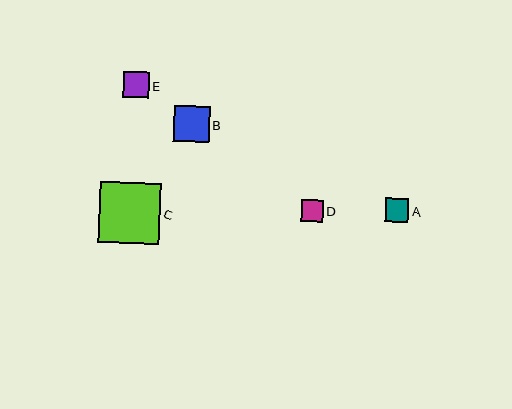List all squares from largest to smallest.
From largest to smallest: C, B, E, A, D.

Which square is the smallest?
Square D is the smallest with a size of approximately 22 pixels.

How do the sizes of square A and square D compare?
Square A and square D are approximately the same size.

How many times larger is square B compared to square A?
Square B is approximately 1.5 times the size of square A.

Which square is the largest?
Square C is the largest with a size of approximately 62 pixels.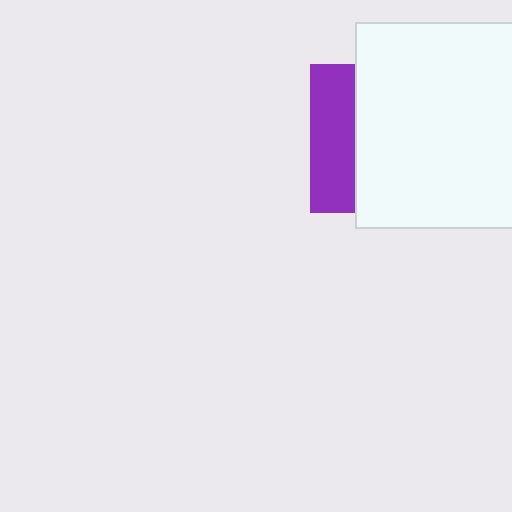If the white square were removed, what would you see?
You would see the complete purple square.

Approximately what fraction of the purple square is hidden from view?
Roughly 69% of the purple square is hidden behind the white square.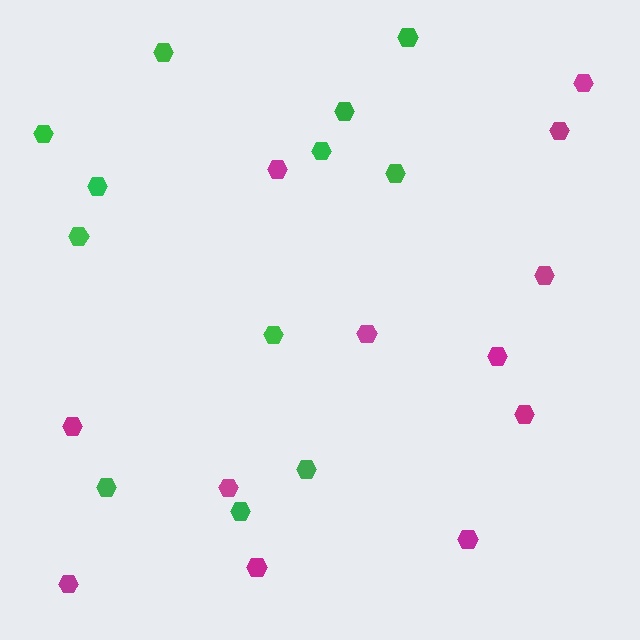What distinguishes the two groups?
There are 2 groups: one group of magenta hexagons (12) and one group of green hexagons (12).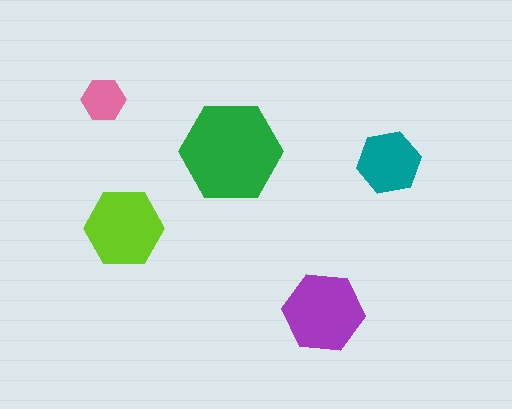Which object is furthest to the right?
The teal hexagon is rightmost.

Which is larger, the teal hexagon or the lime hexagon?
The lime one.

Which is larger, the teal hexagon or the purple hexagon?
The purple one.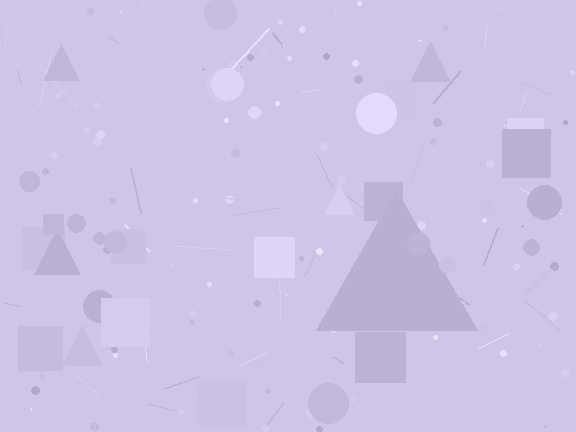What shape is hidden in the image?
A triangle is hidden in the image.